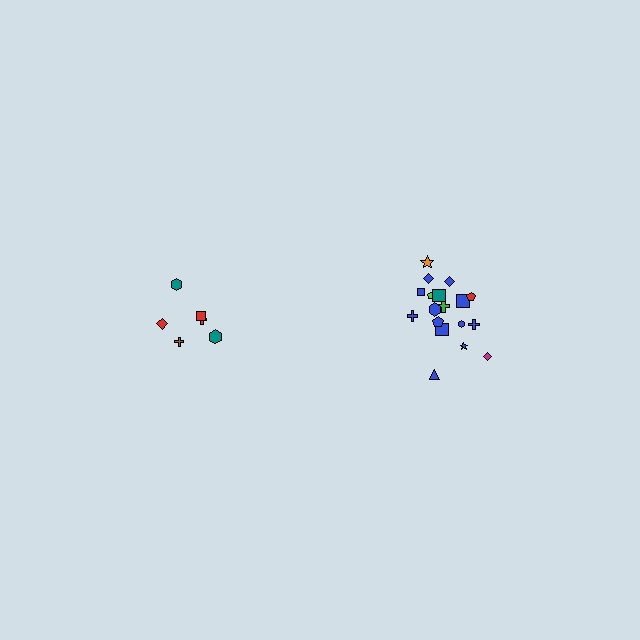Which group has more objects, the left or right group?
The right group.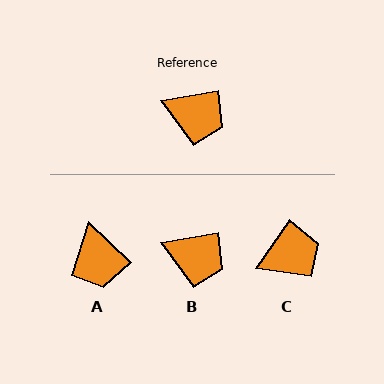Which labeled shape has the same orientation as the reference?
B.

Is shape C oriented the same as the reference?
No, it is off by about 46 degrees.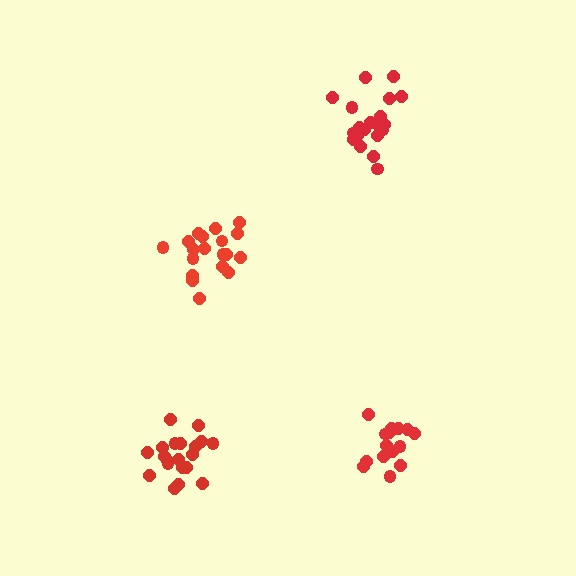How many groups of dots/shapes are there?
There are 4 groups.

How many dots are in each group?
Group 1: 21 dots, Group 2: 20 dots, Group 3: 15 dots, Group 4: 19 dots (75 total).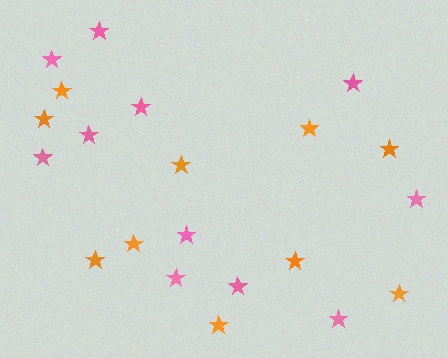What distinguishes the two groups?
There are 2 groups: one group of orange stars (10) and one group of pink stars (11).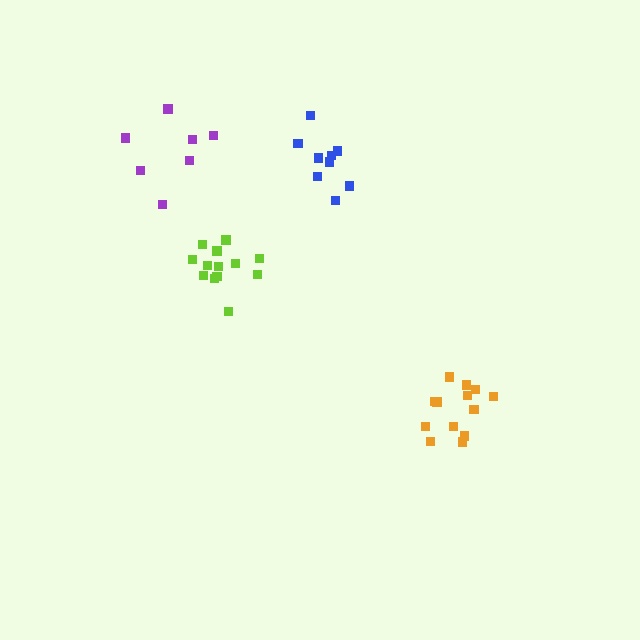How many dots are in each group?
Group 1: 13 dots, Group 2: 13 dots, Group 3: 9 dots, Group 4: 7 dots (42 total).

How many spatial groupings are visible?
There are 4 spatial groupings.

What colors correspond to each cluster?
The clusters are colored: orange, lime, blue, purple.